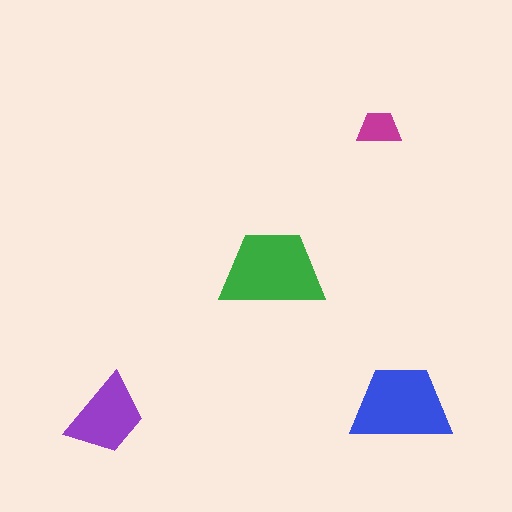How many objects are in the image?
There are 4 objects in the image.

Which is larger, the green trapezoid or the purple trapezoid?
The green one.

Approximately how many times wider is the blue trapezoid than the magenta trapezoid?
About 2.5 times wider.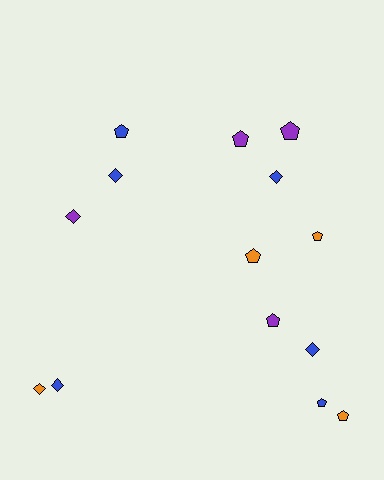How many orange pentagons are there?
There are 3 orange pentagons.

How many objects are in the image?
There are 14 objects.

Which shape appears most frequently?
Pentagon, with 8 objects.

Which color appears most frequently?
Blue, with 6 objects.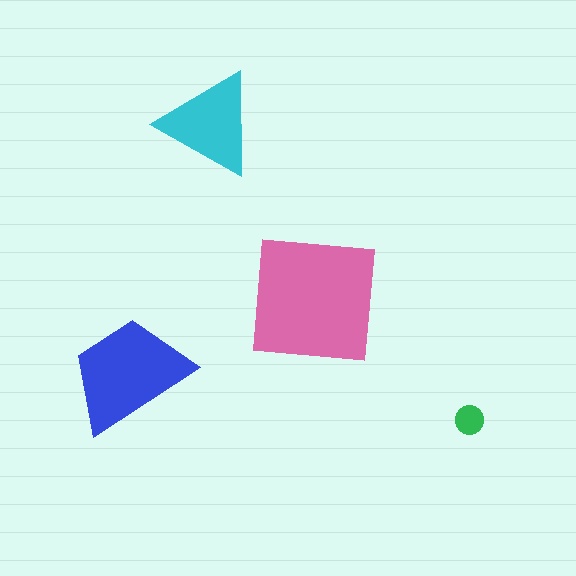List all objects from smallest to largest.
The green circle, the cyan triangle, the blue trapezoid, the pink square.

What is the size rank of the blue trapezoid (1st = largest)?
2nd.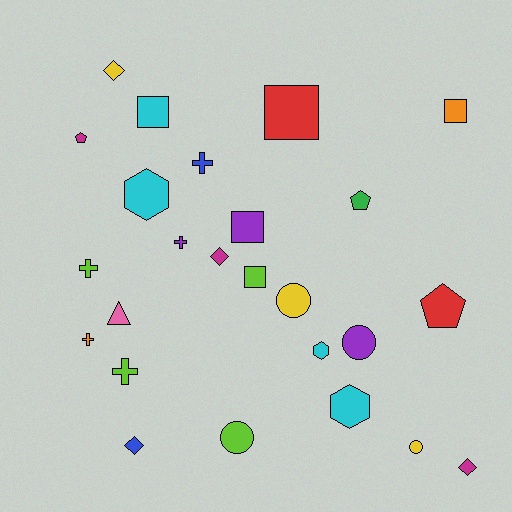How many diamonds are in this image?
There are 4 diamonds.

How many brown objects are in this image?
There are no brown objects.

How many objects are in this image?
There are 25 objects.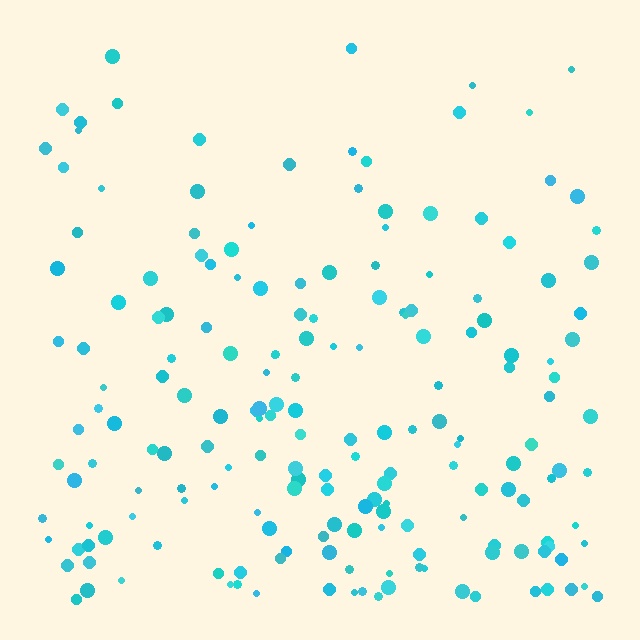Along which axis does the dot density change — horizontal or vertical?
Vertical.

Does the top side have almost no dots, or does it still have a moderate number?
Still a moderate number, just noticeably fewer than the bottom.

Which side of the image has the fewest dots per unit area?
The top.